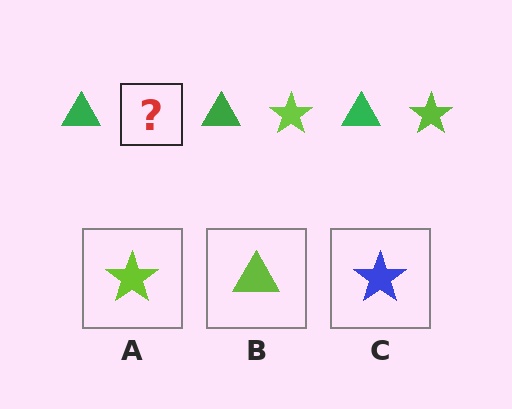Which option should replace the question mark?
Option A.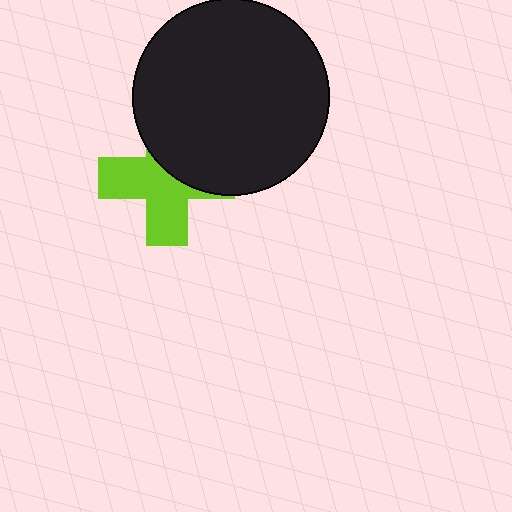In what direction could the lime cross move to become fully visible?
The lime cross could move down. That would shift it out from behind the black circle entirely.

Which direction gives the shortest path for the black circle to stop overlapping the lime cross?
Moving up gives the shortest separation.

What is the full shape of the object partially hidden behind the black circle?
The partially hidden object is a lime cross.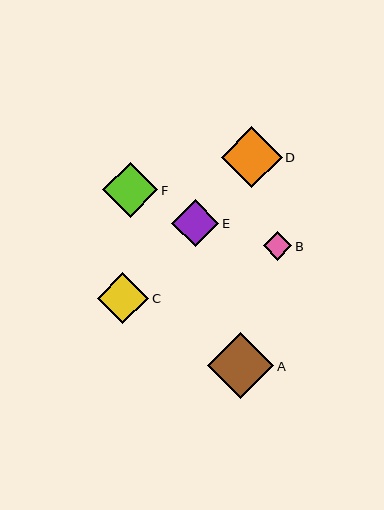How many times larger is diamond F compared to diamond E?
Diamond F is approximately 1.2 times the size of diamond E.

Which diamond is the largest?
Diamond A is the largest with a size of approximately 66 pixels.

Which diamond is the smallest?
Diamond B is the smallest with a size of approximately 28 pixels.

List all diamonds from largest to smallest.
From largest to smallest: A, D, F, C, E, B.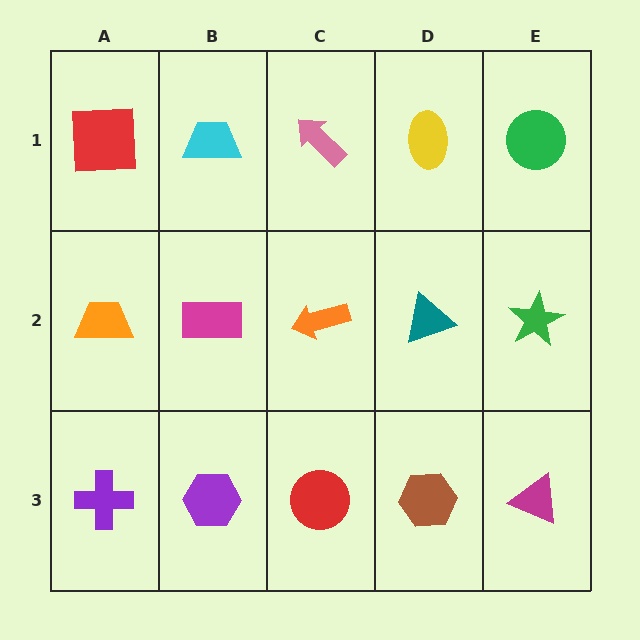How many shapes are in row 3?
5 shapes.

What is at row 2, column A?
An orange trapezoid.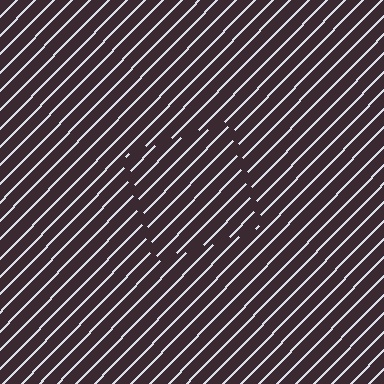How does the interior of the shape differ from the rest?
The interior of the shape contains the same grating, shifted by half a period — the contour is defined by the phase discontinuity where line-ends from the inner and outer gratings abut.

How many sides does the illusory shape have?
4 sides — the line-ends trace a square.